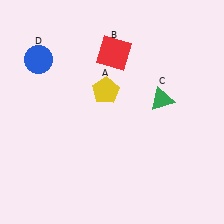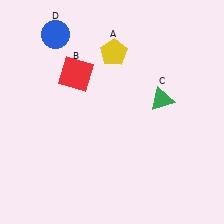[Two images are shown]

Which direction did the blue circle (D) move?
The blue circle (D) moved up.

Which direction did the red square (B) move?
The red square (B) moved left.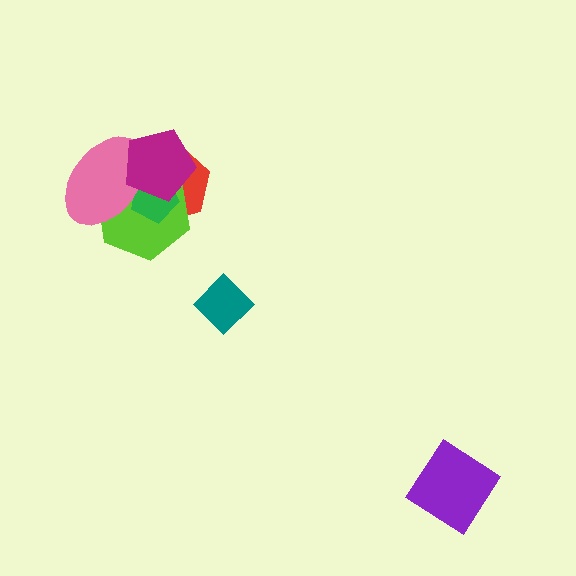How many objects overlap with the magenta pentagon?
4 objects overlap with the magenta pentagon.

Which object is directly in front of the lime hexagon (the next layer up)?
The green pentagon is directly in front of the lime hexagon.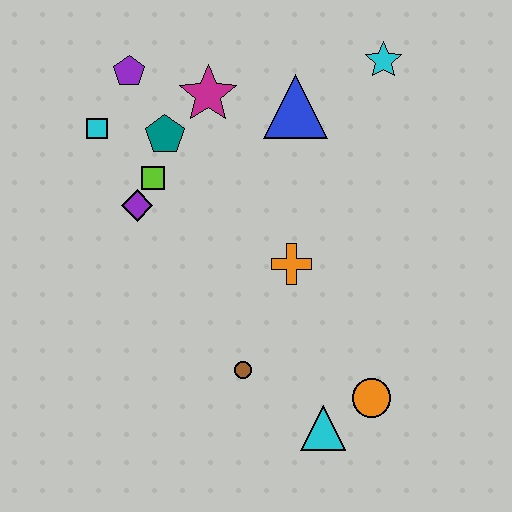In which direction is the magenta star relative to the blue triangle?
The magenta star is to the left of the blue triangle.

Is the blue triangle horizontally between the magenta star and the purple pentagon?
No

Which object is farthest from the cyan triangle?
The purple pentagon is farthest from the cyan triangle.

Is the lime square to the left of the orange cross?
Yes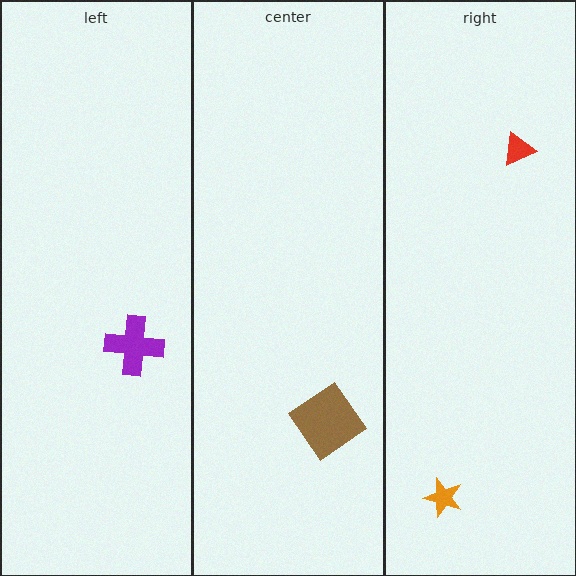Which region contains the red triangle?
The right region.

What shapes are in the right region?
The red triangle, the orange star.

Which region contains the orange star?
The right region.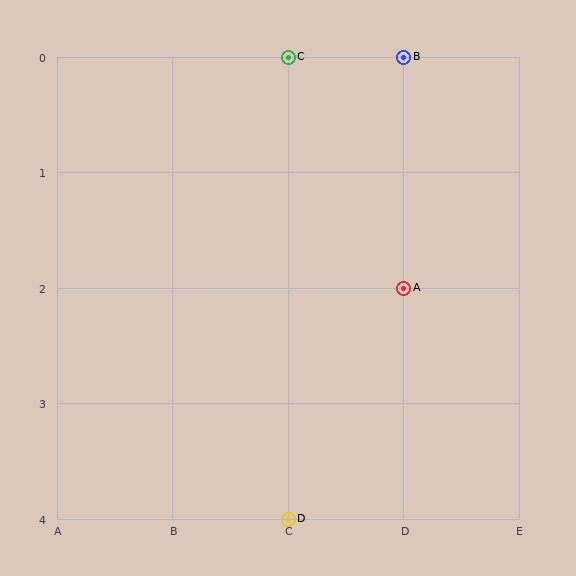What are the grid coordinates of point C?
Point C is at grid coordinates (C, 0).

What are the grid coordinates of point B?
Point B is at grid coordinates (D, 0).